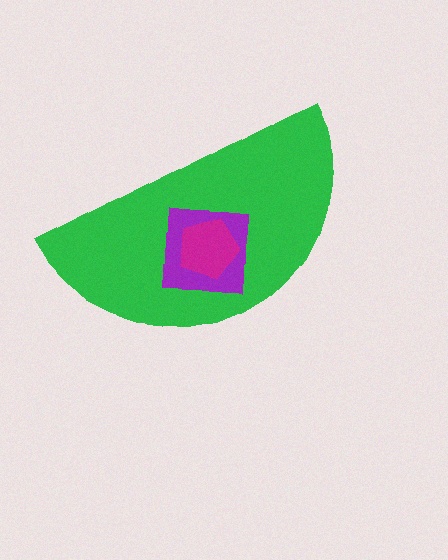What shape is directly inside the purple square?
The magenta pentagon.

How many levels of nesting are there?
3.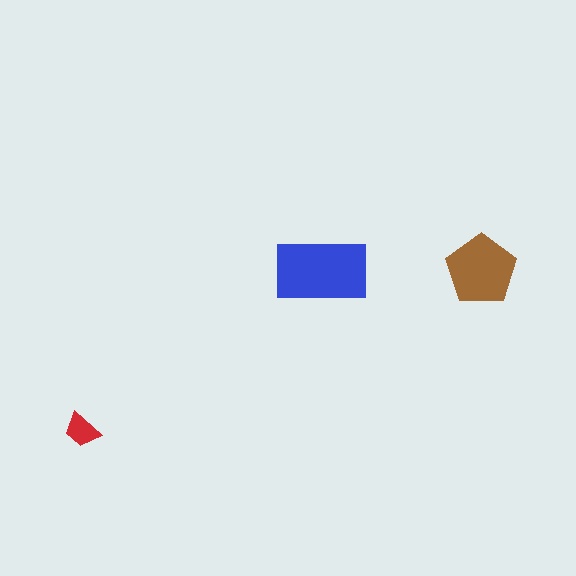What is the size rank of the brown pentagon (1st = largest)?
2nd.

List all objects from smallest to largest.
The red trapezoid, the brown pentagon, the blue rectangle.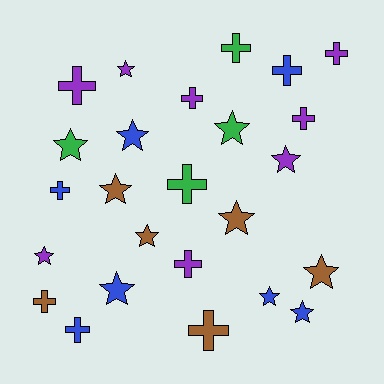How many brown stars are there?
There are 4 brown stars.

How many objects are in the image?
There are 25 objects.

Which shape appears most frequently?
Star, with 13 objects.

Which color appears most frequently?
Purple, with 8 objects.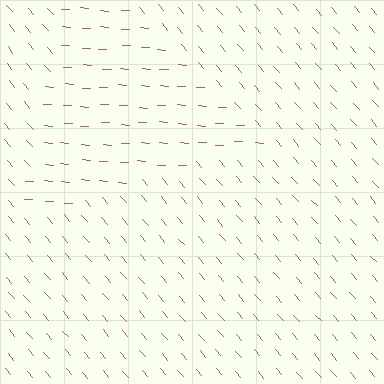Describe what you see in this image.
The image is filled with small brown line segments. A triangle region in the image has lines oriented differently from the surrounding lines, creating a visible texture boundary.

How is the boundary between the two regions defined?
The boundary is defined purely by a change in line orientation (approximately 45 degrees difference). All lines are the same color and thickness.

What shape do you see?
I see a triangle.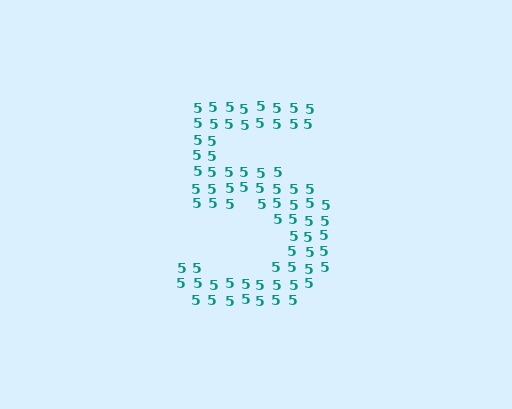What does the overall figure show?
The overall figure shows the digit 5.